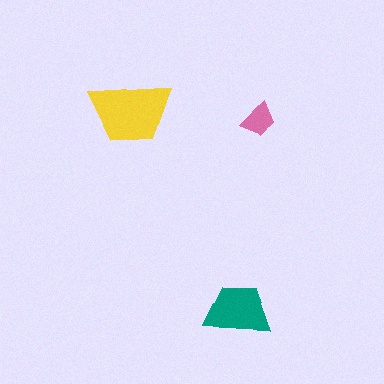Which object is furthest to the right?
The pink trapezoid is rightmost.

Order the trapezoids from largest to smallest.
the yellow one, the teal one, the pink one.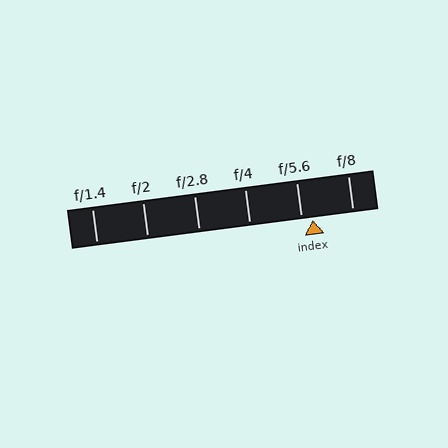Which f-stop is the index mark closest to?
The index mark is closest to f/5.6.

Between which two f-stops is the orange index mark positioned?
The index mark is between f/5.6 and f/8.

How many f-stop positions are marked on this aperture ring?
There are 6 f-stop positions marked.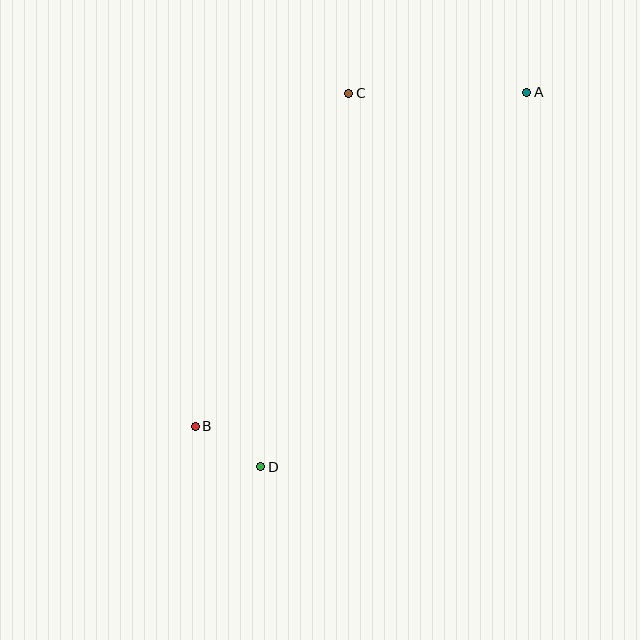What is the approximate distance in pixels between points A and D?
The distance between A and D is approximately 459 pixels.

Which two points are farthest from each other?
Points A and B are farthest from each other.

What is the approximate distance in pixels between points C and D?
The distance between C and D is approximately 384 pixels.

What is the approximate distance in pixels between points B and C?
The distance between B and C is approximately 367 pixels.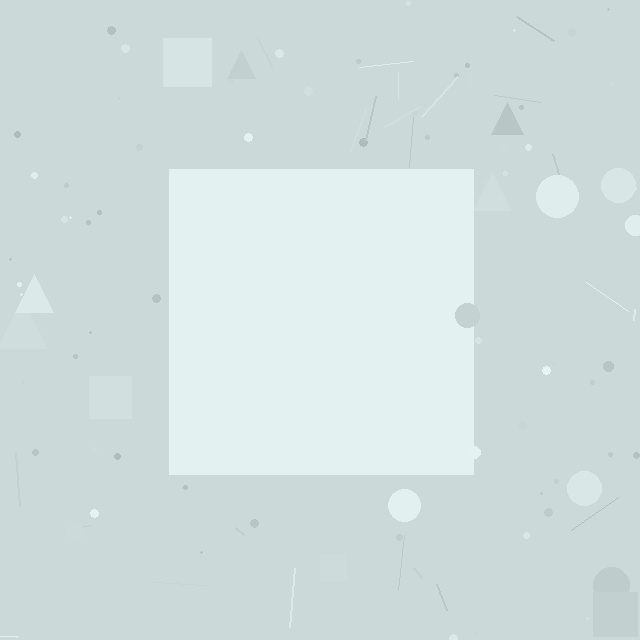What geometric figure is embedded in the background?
A square is embedded in the background.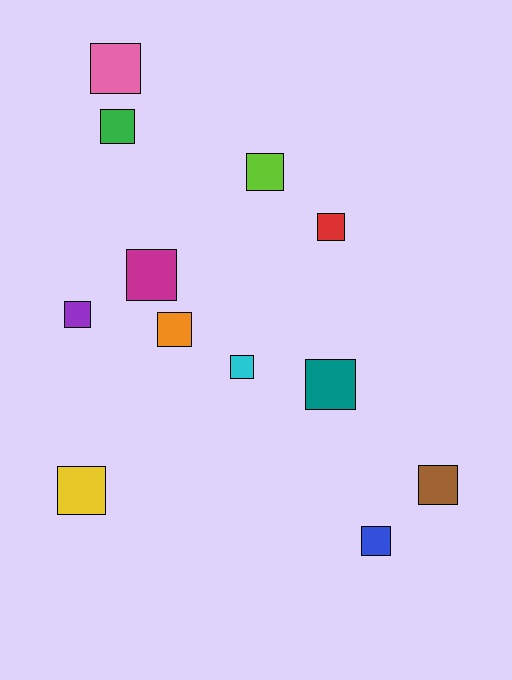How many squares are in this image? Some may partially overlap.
There are 12 squares.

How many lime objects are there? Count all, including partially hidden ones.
There is 1 lime object.